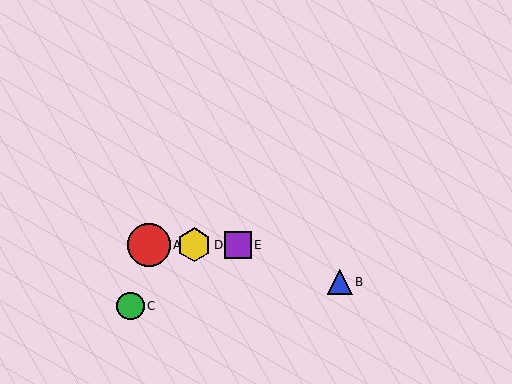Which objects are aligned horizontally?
Objects A, D, E are aligned horizontally.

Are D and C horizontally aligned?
No, D is at y≈245 and C is at y≈306.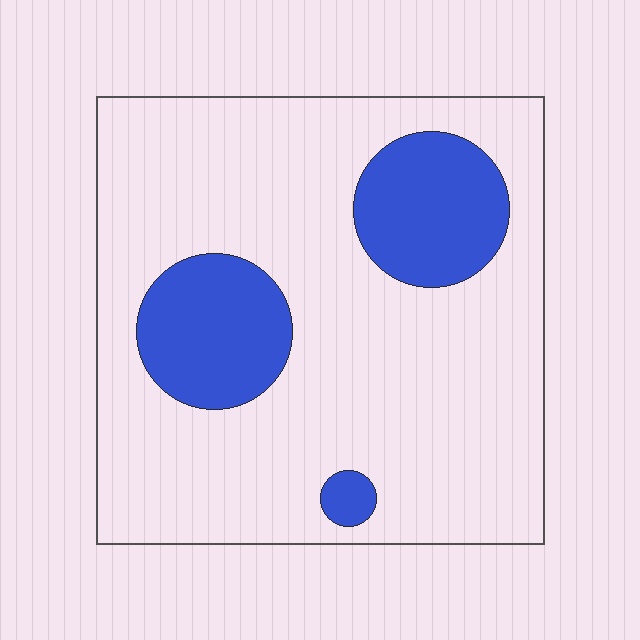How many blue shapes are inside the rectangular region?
3.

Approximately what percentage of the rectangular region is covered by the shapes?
Approximately 20%.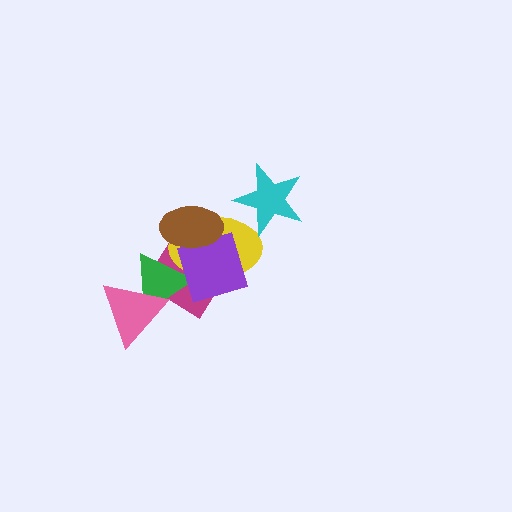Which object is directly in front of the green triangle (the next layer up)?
The pink triangle is directly in front of the green triangle.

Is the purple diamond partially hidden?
Yes, it is partially covered by another shape.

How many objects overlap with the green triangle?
4 objects overlap with the green triangle.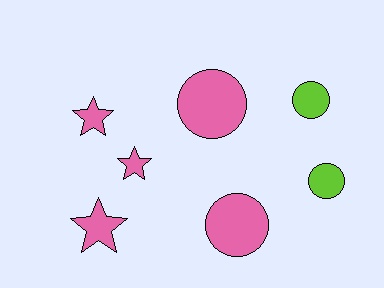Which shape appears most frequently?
Circle, with 4 objects.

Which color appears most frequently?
Pink, with 5 objects.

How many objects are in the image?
There are 7 objects.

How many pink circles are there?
There are 2 pink circles.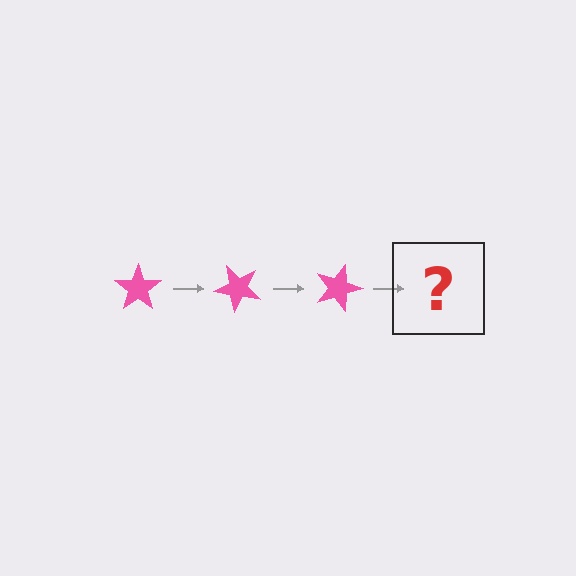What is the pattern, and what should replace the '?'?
The pattern is that the star rotates 45 degrees each step. The '?' should be a pink star rotated 135 degrees.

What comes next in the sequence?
The next element should be a pink star rotated 135 degrees.